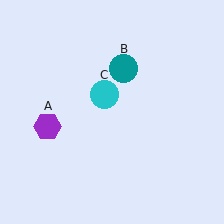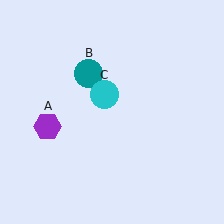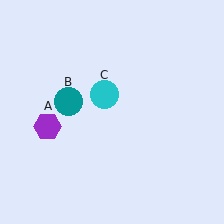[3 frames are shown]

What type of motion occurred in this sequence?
The teal circle (object B) rotated counterclockwise around the center of the scene.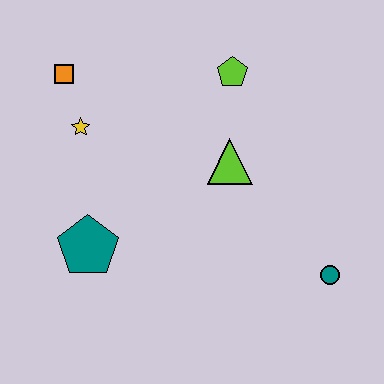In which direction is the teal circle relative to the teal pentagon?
The teal circle is to the right of the teal pentagon.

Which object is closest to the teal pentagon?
The yellow star is closest to the teal pentagon.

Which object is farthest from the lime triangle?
The orange square is farthest from the lime triangle.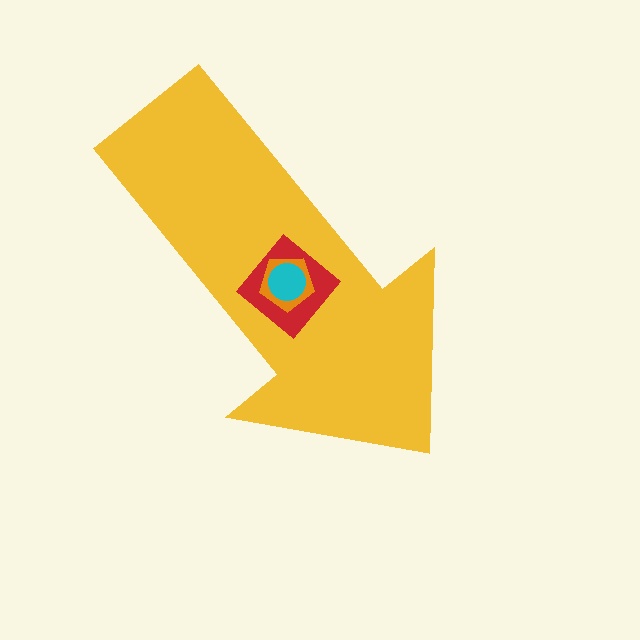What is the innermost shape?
The cyan circle.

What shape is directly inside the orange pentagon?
The cyan circle.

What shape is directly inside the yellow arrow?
The red diamond.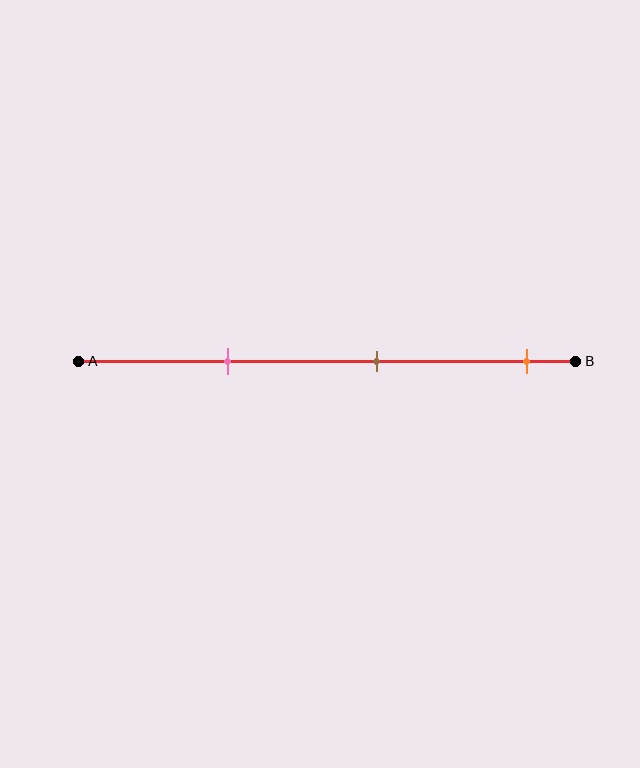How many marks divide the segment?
There are 3 marks dividing the segment.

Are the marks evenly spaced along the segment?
Yes, the marks are approximately evenly spaced.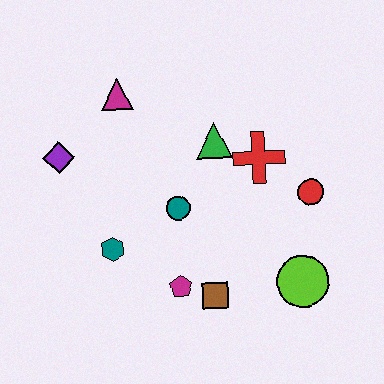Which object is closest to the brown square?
The magenta pentagon is closest to the brown square.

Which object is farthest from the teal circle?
The lime circle is farthest from the teal circle.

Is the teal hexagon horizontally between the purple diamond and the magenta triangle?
Yes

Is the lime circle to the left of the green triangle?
No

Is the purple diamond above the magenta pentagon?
Yes